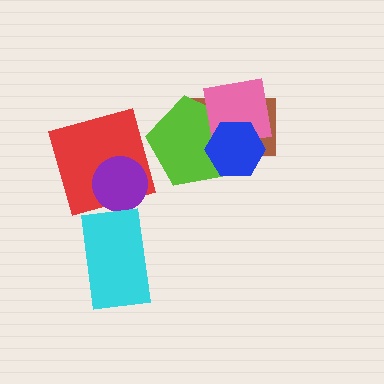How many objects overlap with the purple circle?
1 object overlaps with the purple circle.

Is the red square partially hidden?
Yes, it is partially covered by another shape.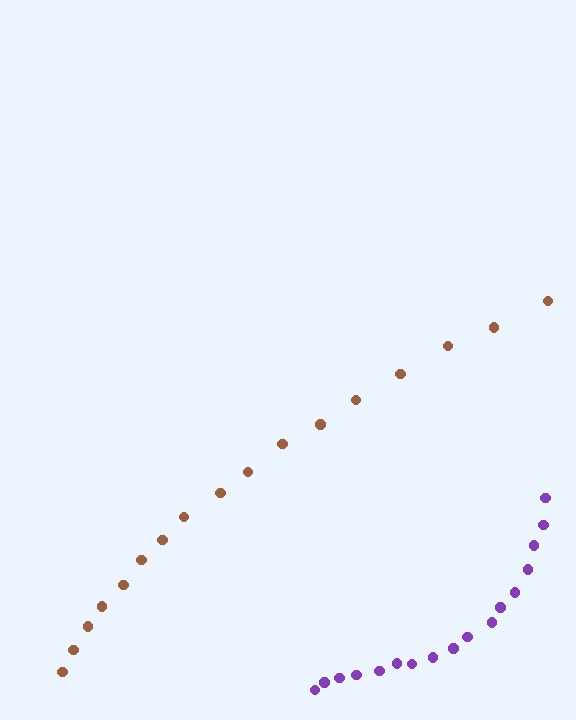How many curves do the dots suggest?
There are 2 distinct paths.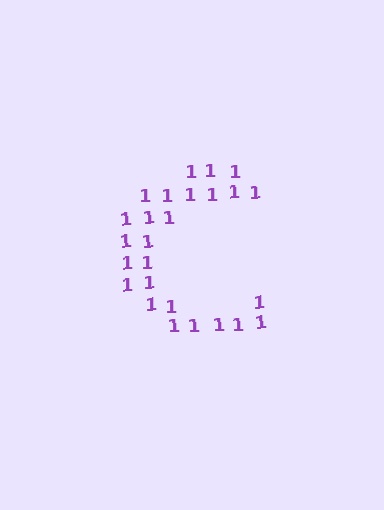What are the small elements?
The small elements are digit 1's.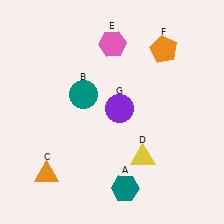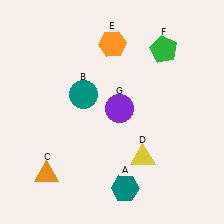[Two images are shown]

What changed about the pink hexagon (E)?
In Image 1, E is pink. In Image 2, it changed to orange.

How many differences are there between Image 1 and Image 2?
There are 2 differences between the two images.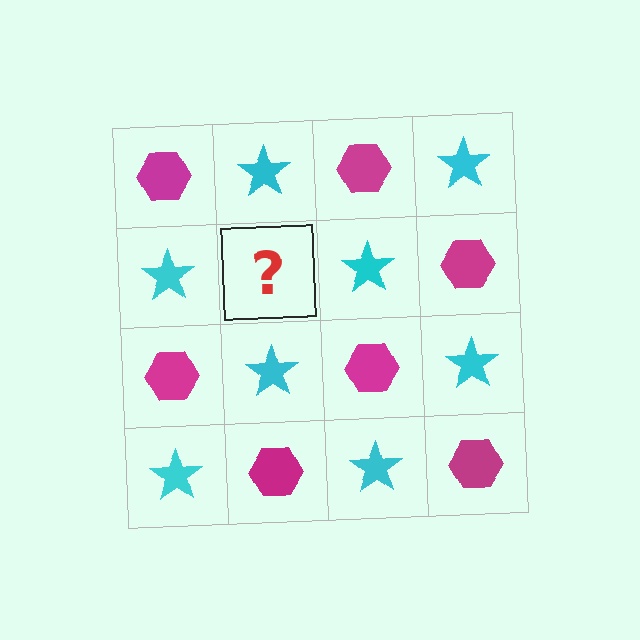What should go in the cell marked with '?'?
The missing cell should contain a magenta hexagon.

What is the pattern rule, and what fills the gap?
The rule is that it alternates magenta hexagon and cyan star in a checkerboard pattern. The gap should be filled with a magenta hexagon.